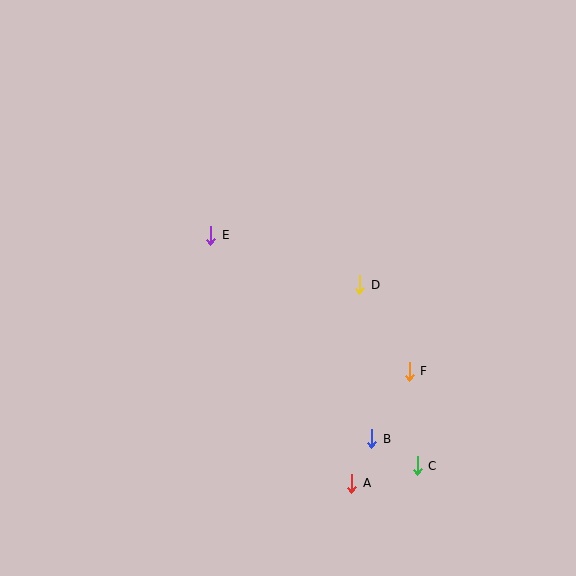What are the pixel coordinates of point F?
Point F is at (409, 371).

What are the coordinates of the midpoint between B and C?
The midpoint between B and C is at (395, 452).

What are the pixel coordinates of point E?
Point E is at (211, 235).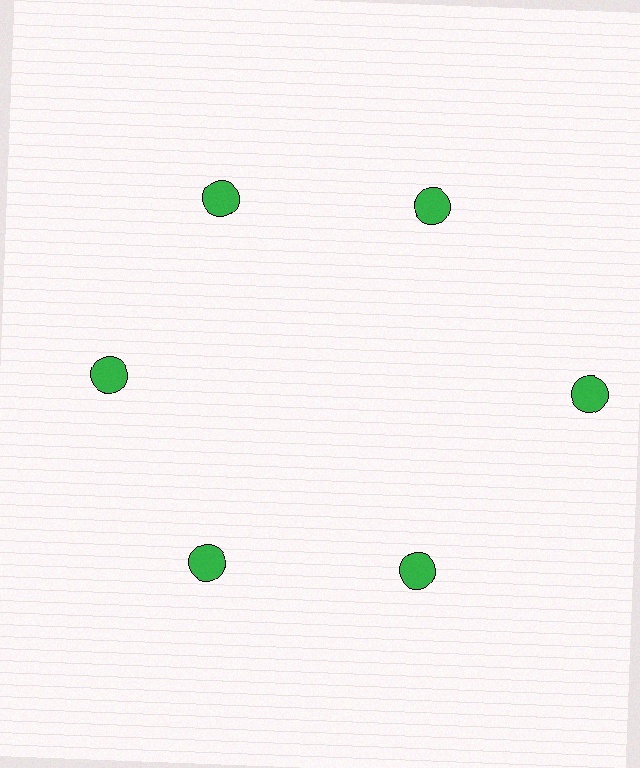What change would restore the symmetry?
The symmetry would be restored by moving it inward, back onto the ring so that all 6 circles sit at equal angles and equal distance from the center.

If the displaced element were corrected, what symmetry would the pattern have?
It would have 6-fold rotational symmetry — the pattern would map onto itself every 60 degrees.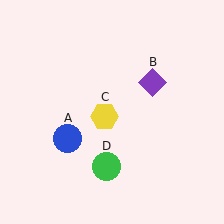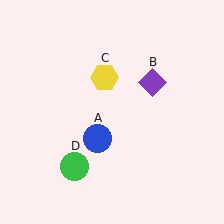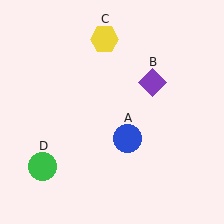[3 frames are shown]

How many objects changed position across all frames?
3 objects changed position: blue circle (object A), yellow hexagon (object C), green circle (object D).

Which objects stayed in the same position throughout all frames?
Purple diamond (object B) remained stationary.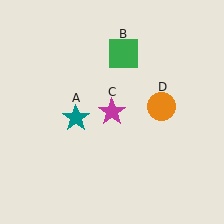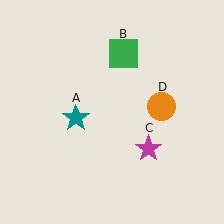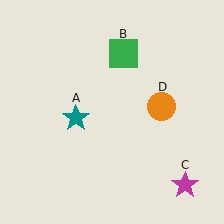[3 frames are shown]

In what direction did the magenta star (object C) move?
The magenta star (object C) moved down and to the right.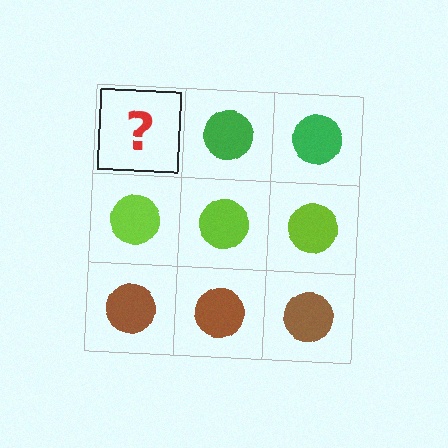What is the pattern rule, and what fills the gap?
The rule is that each row has a consistent color. The gap should be filled with a green circle.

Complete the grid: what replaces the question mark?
The question mark should be replaced with a green circle.